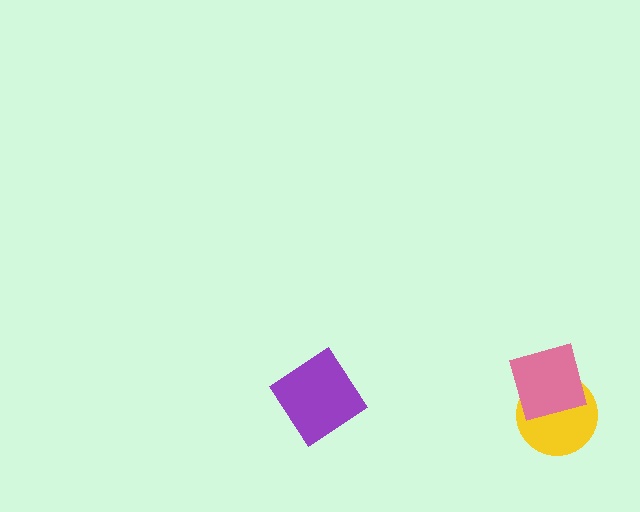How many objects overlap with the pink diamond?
1 object overlaps with the pink diamond.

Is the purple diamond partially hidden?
No, no other shape covers it.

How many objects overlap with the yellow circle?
1 object overlaps with the yellow circle.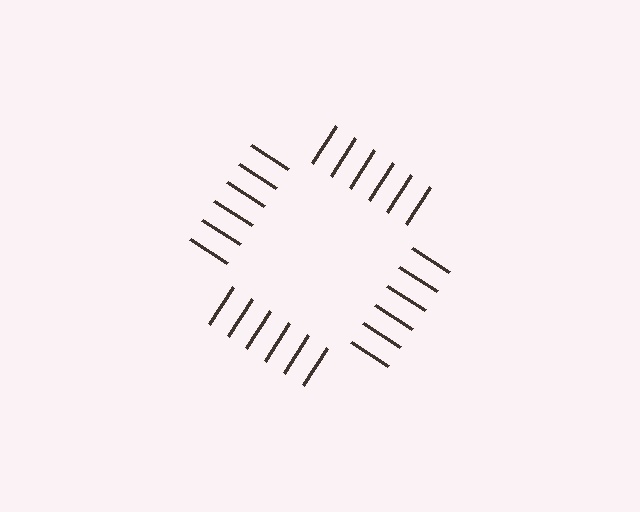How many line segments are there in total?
24 — 6 along each of the 4 edges.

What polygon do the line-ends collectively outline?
An illusory square — the line segments terminate on its edges but no continuous stroke is drawn.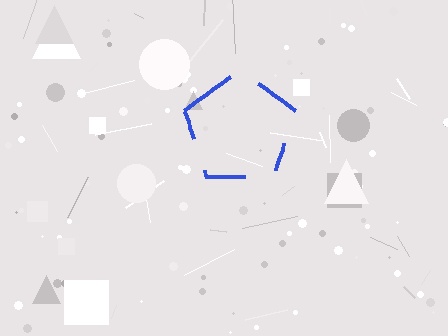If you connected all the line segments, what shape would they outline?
They would outline a pentagon.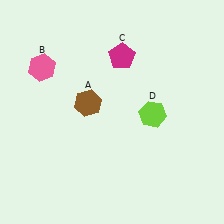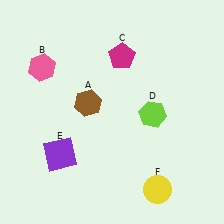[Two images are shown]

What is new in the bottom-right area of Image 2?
A yellow circle (F) was added in the bottom-right area of Image 2.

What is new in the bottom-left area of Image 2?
A purple square (E) was added in the bottom-left area of Image 2.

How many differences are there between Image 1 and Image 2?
There are 2 differences between the two images.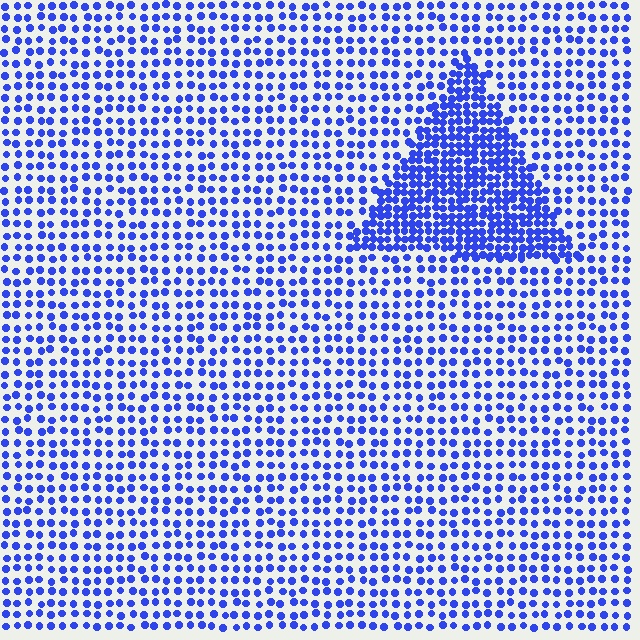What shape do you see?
I see a triangle.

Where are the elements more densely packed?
The elements are more densely packed inside the triangle boundary.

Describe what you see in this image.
The image contains small blue elements arranged at two different densities. A triangle-shaped region is visible where the elements are more densely packed than the surrounding area.